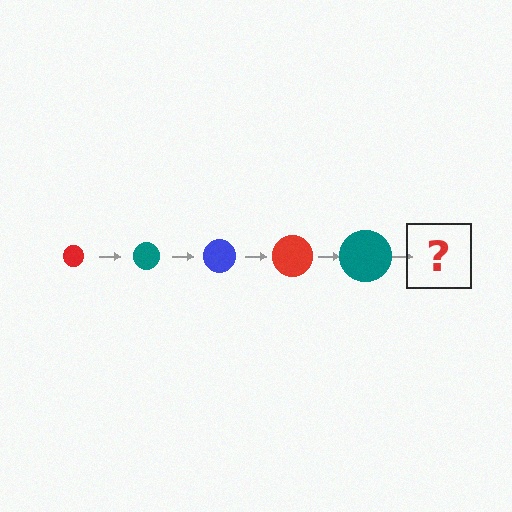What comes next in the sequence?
The next element should be a blue circle, larger than the previous one.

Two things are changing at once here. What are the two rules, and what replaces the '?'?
The two rules are that the circle grows larger each step and the color cycles through red, teal, and blue. The '?' should be a blue circle, larger than the previous one.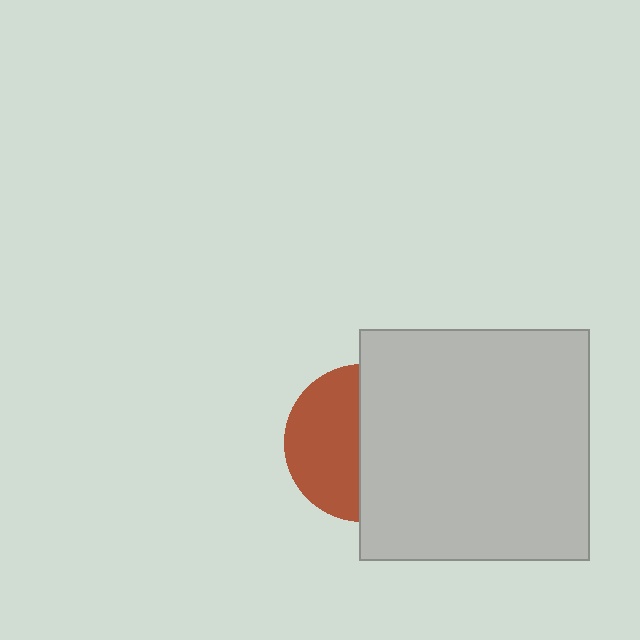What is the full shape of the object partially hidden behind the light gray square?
The partially hidden object is a brown circle.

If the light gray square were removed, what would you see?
You would see the complete brown circle.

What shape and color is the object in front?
The object in front is a light gray square.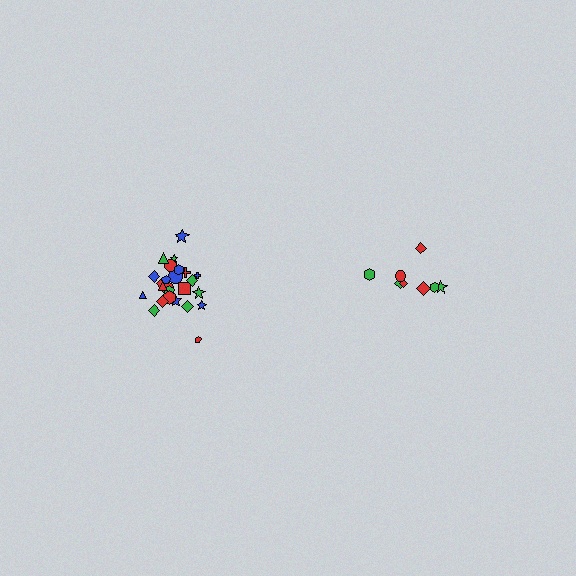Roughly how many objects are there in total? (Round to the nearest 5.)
Roughly 35 objects in total.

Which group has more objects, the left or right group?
The left group.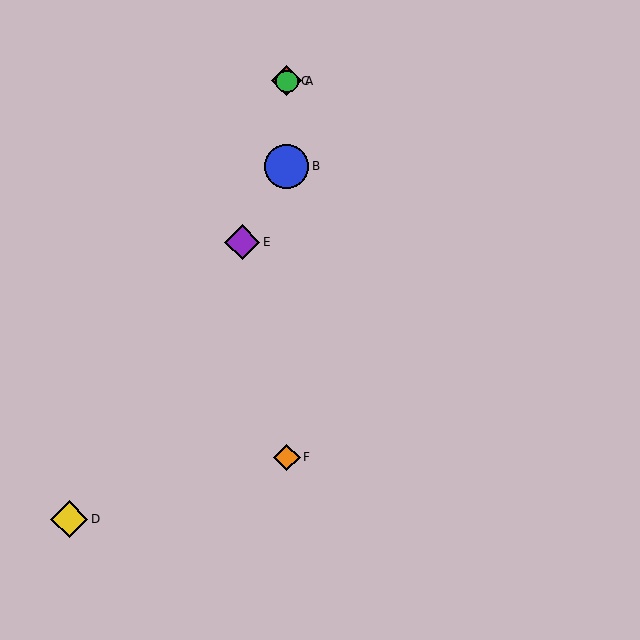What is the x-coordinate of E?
Object E is at x≈242.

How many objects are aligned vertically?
4 objects (A, B, C, F) are aligned vertically.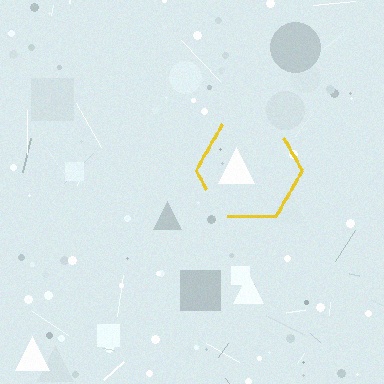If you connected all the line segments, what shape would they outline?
They would outline a hexagon.